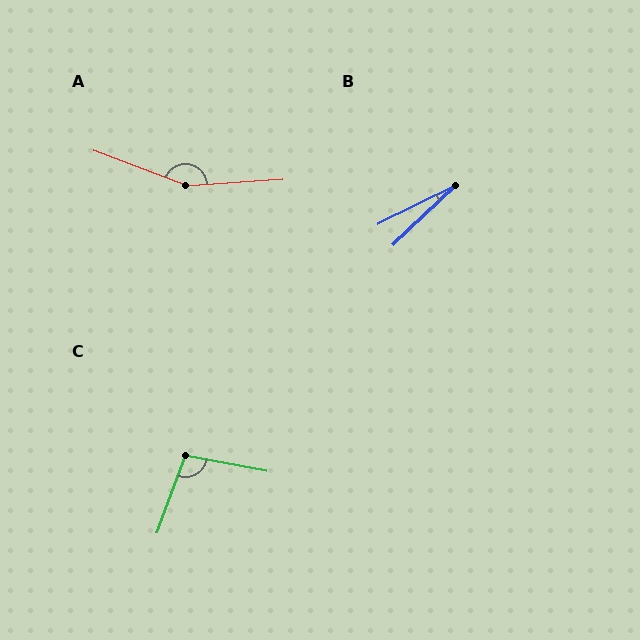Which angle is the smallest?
B, at approximately 17 degrees.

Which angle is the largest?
A, at approximately 156 degrees.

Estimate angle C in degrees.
Approximately 99 degrees.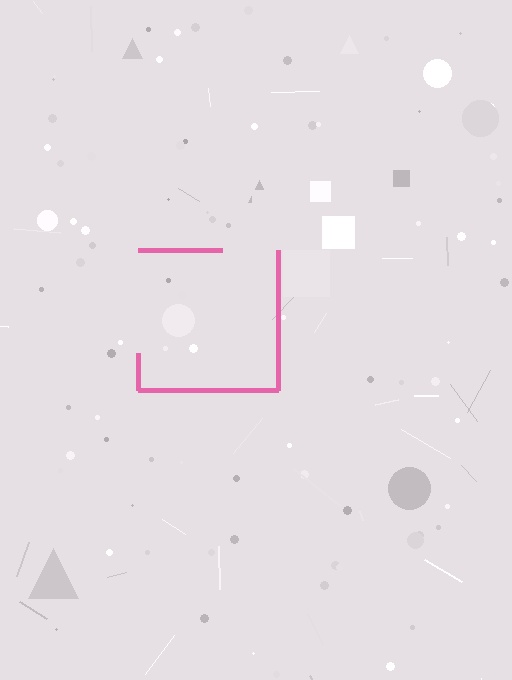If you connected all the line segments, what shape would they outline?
They would outline a square.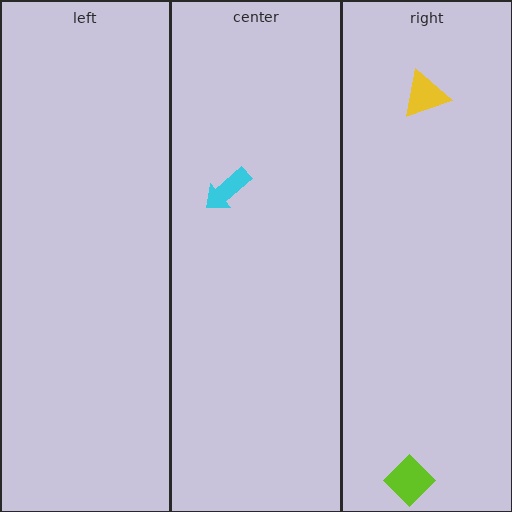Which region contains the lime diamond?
The right region.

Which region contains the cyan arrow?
The center region.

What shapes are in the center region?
The cyan arrow.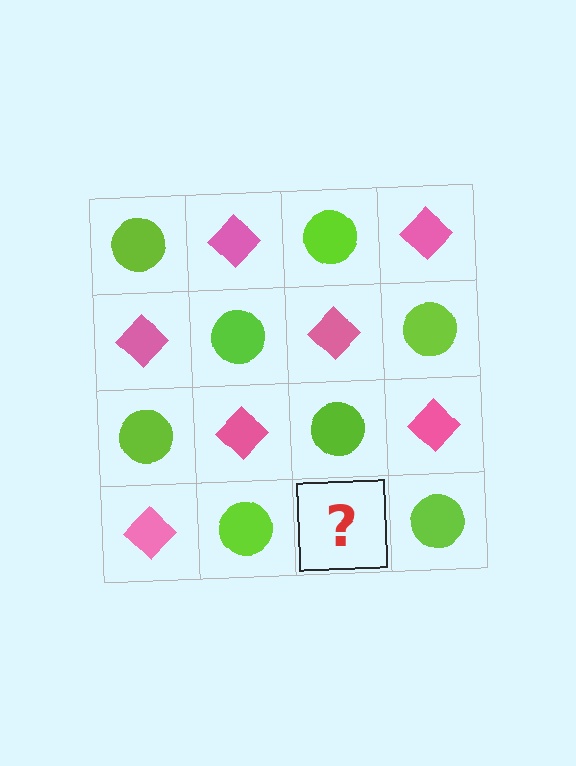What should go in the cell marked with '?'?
The missing cell should contain a pink diamond.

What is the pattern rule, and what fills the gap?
The rule is that it alternates lime circle and pink diamond in a checkerboard pattern. The gap should be filled with a pink diamond.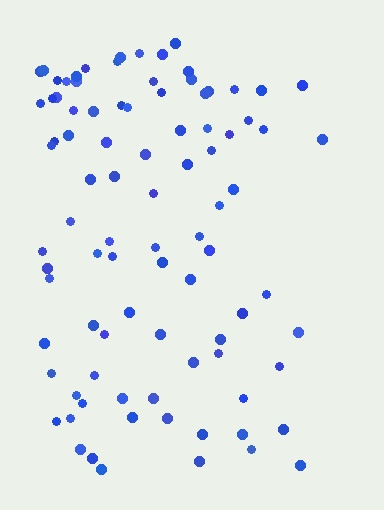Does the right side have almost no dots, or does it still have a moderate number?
Still a moderate number, just noticeably fewer than the left.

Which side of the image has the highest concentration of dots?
The left.